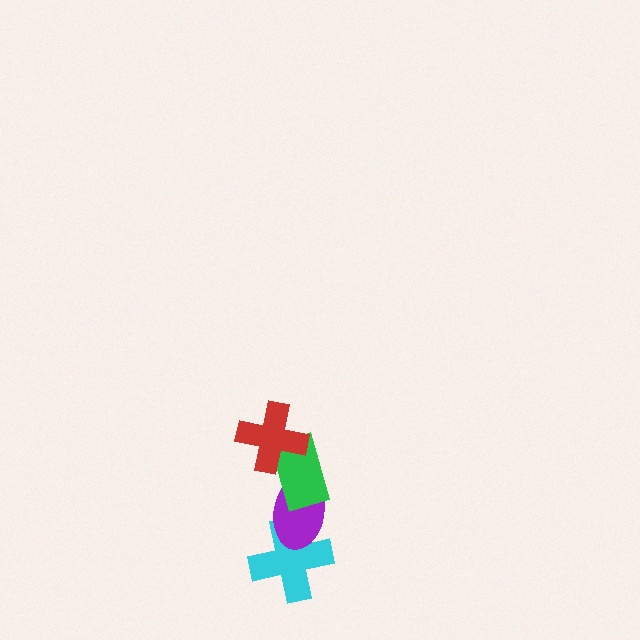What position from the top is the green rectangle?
The green rectangle is 2nd from the top.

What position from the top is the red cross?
The red cross is 1st from the top.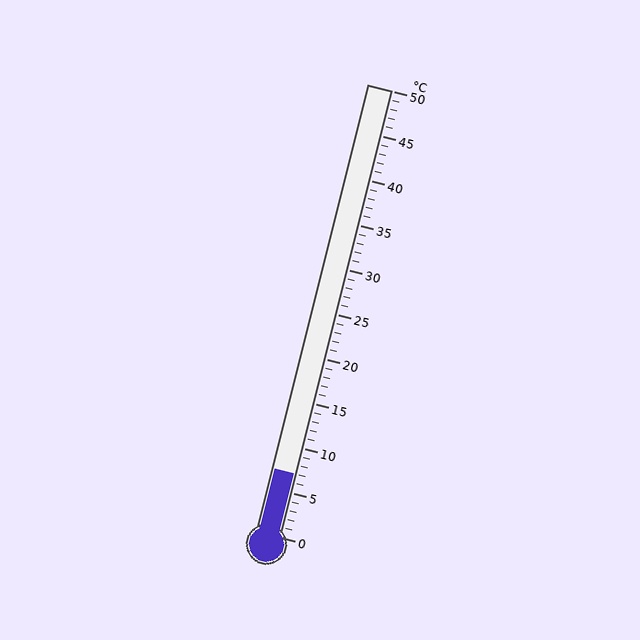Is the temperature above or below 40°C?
The temperature is below 40°C.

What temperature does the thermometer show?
The thermometer shows approximately 7°C.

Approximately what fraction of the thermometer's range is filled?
The thermometer is filled to approximately 15% of its range.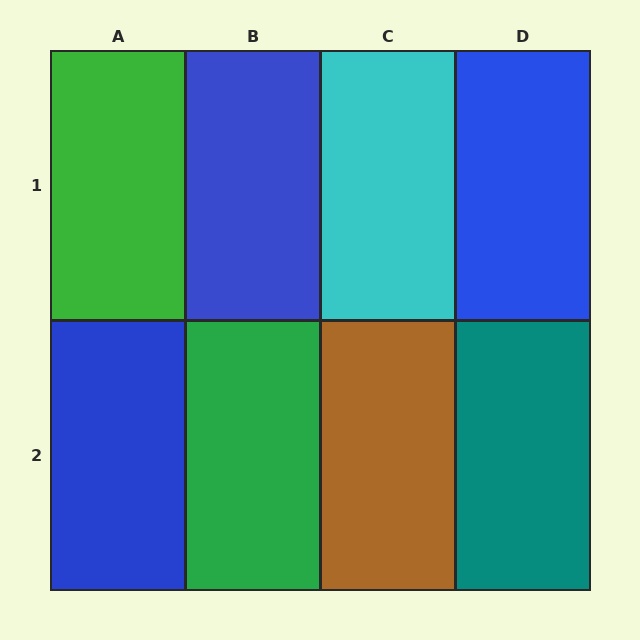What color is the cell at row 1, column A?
Green.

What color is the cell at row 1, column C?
Cyan.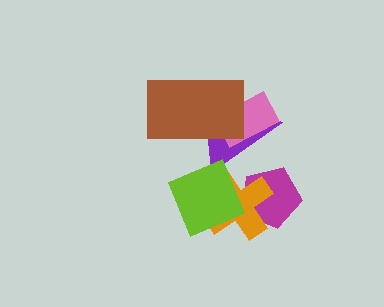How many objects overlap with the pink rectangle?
2 objects overlap with the pink rectangle.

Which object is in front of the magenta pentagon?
The orange cross is in front of the magenta pentagon.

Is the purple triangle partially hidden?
Yes, it is partially covered by another shape.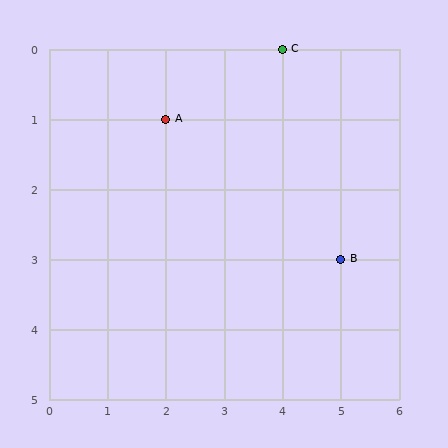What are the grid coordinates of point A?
Point A is at grid coordinates (2, 1).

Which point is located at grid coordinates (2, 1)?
Point A is at (2, 1).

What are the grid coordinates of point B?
Point B is at grid coordinates (5, 3).